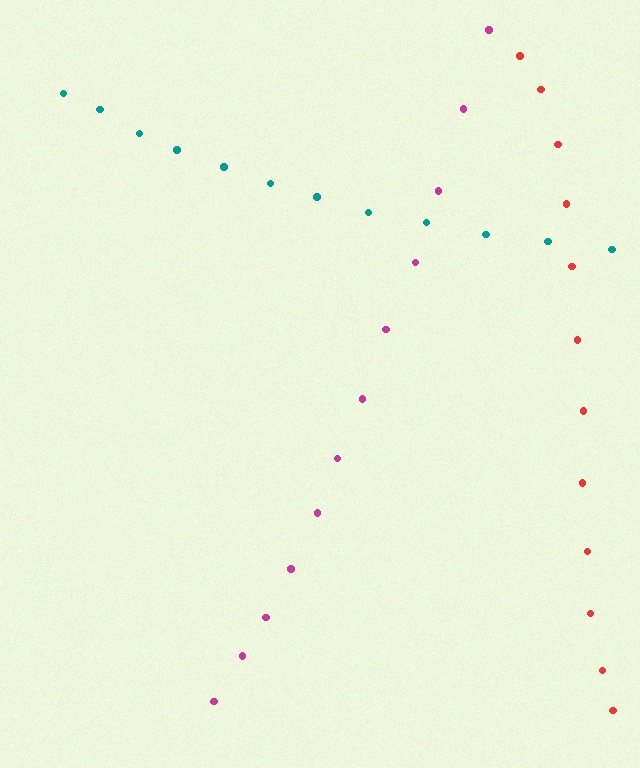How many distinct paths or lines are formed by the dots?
There are 3 distinct paths.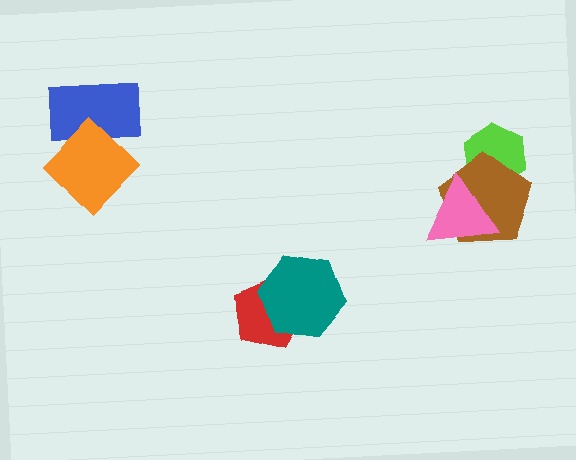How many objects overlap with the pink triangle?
2 objects overlap with the pink triangle.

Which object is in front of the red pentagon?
The teal hexagon is in front of the red pentagon.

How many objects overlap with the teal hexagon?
1 object overlaps with the teal hexagon.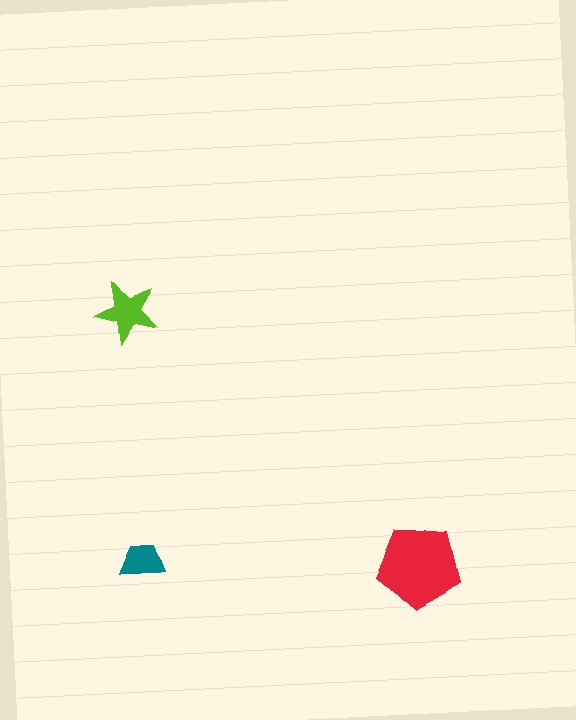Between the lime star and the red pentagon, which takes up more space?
The red pentagon.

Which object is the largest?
The red pentagon.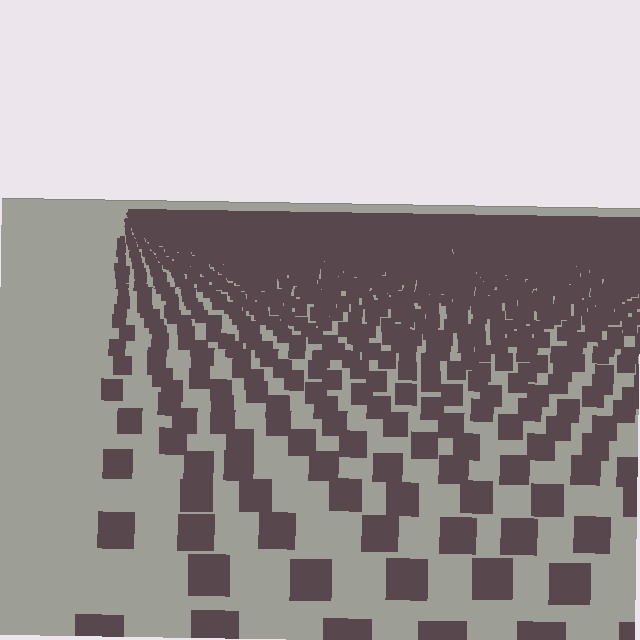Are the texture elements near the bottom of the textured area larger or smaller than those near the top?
Larger. Near the bottom, elements are closer to the viewer and appear at a bigger on-screen size.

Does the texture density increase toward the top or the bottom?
Density increases toward the top.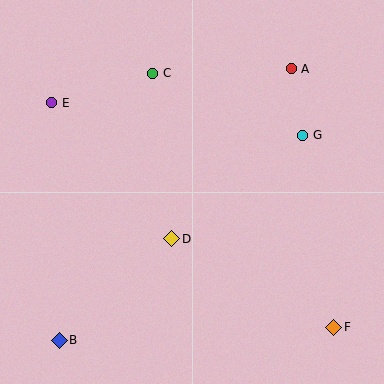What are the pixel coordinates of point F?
Point F is at (334, 327).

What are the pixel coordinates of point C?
Point C is at (153, 73).